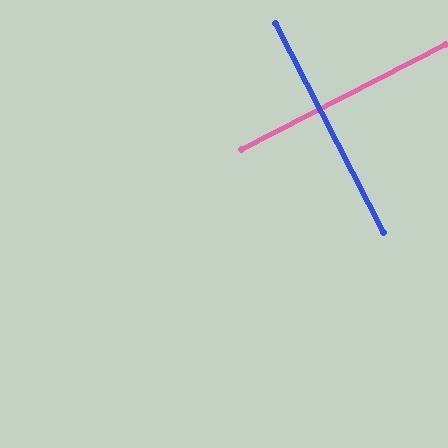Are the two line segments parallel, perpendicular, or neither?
Perpendicular — they meet at approximately 90°.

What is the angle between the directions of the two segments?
Approximately 90 degrees.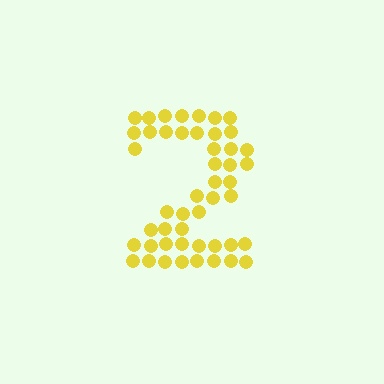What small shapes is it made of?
It is made of small circles.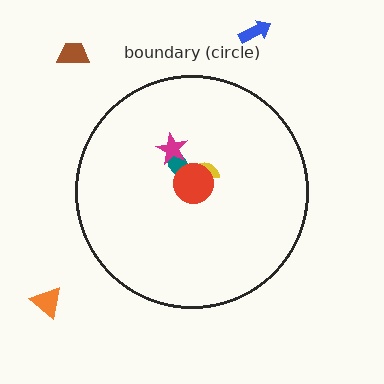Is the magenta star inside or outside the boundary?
Inside.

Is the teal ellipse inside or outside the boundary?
Inside.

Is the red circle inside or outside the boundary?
Inside.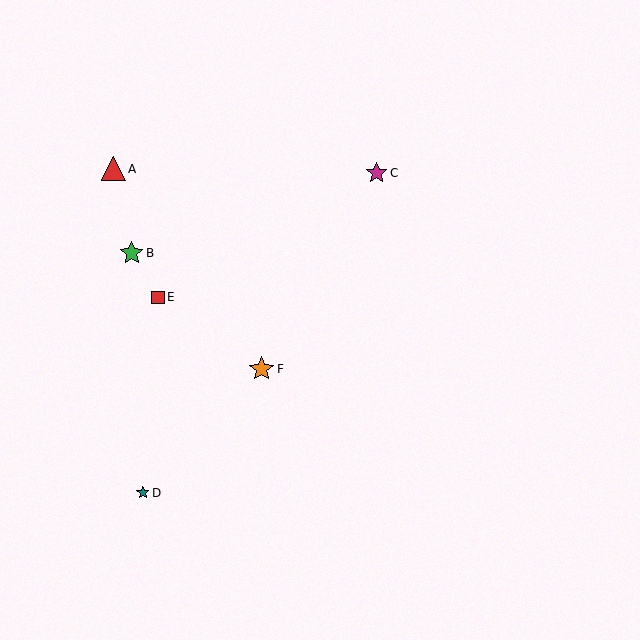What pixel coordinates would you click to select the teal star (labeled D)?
Click at (143, 493) to select the teal star D.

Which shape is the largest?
The orange star (labeled F) is the largest.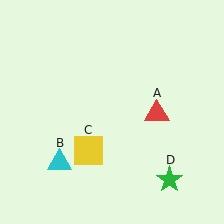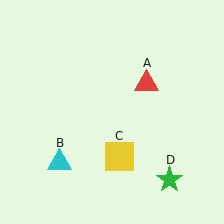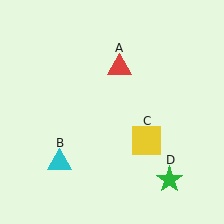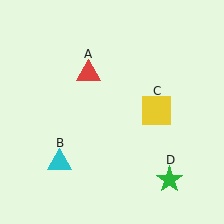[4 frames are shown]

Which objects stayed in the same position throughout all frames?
Cyan triangle (object B) and green star (object D) remained stationary.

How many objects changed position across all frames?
2 objects changed position: red triangle (object A), yellow square (object C).